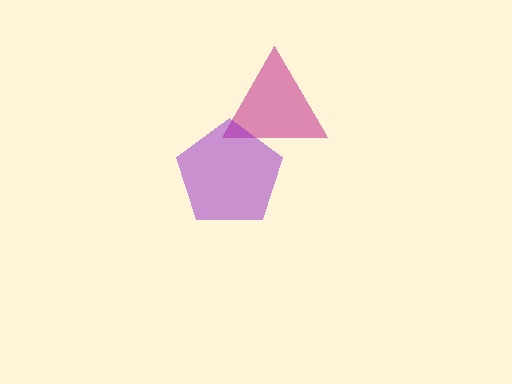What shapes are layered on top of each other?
The layered shapes are: a magenta triangle, a purple pentagon.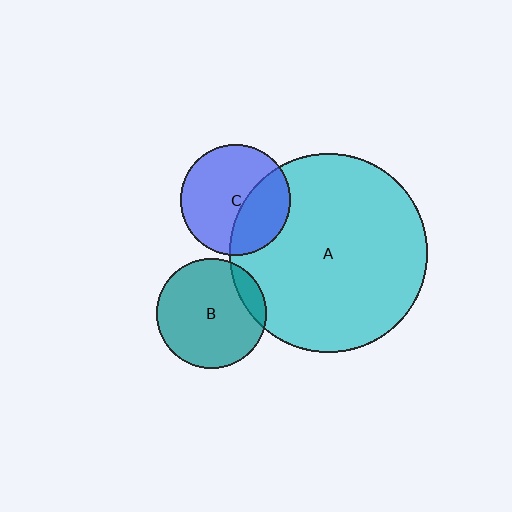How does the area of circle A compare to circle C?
Approximately 3.2 times.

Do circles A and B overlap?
Yes.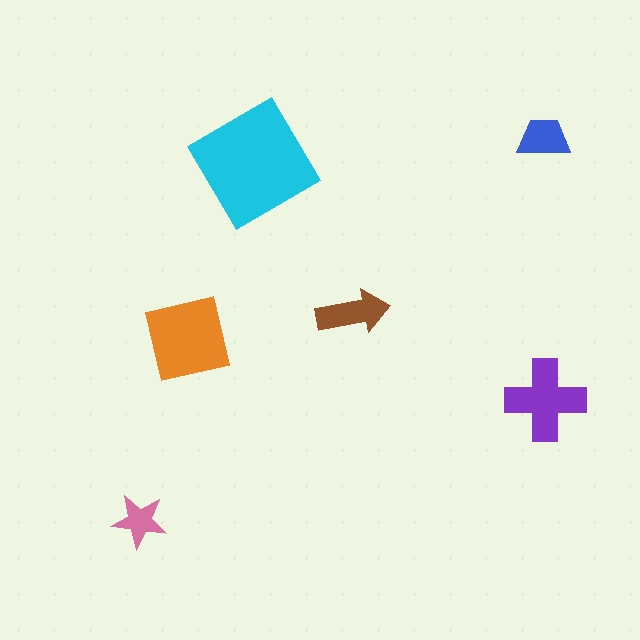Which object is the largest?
The cyan diamond.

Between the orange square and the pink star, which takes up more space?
The orange square.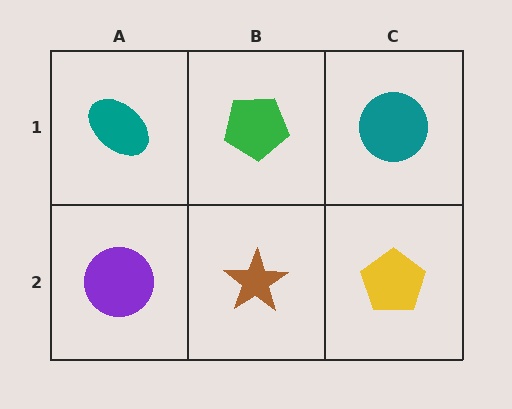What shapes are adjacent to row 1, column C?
A yellow pentagon (row 2, column C), a green pentagon (row 1, column B).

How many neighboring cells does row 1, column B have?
3.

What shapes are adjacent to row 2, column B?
A green pentagon (row 1, column B), a purple circle (row 2, column A), a yellow pentagon (row 2, column C).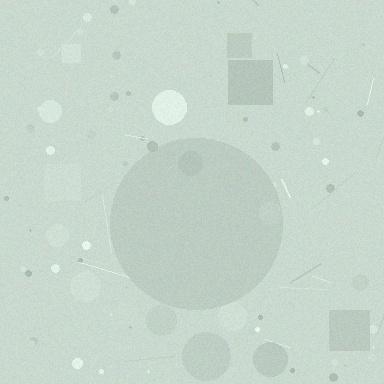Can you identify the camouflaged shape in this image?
The camouflaged shape is a circle.